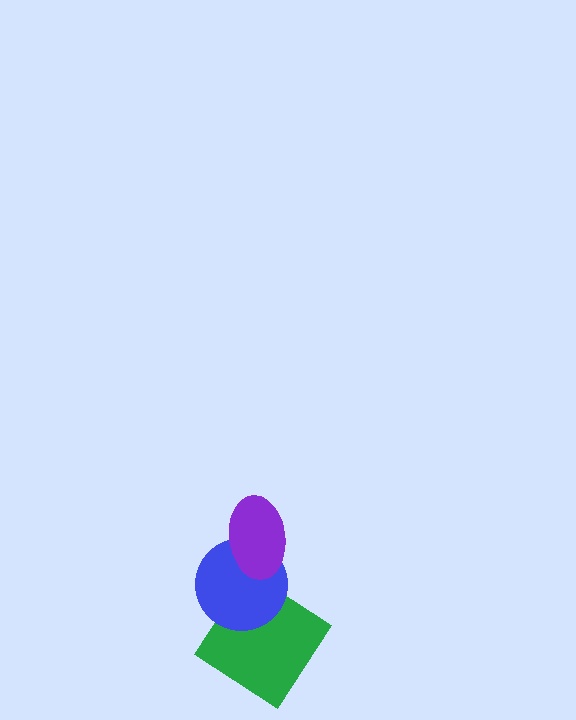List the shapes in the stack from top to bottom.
From top to bottom: the purple ellipse, the blue circle, the green diamond.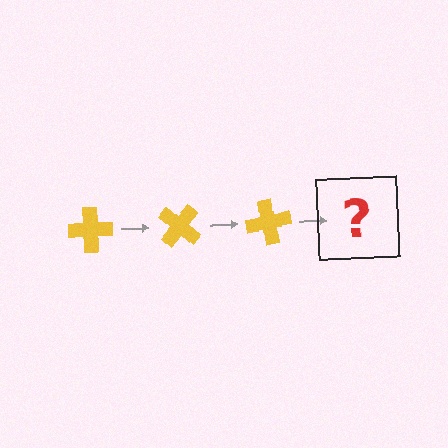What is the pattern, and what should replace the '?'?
The pattern is that the cross rotates 40 degrees each step. The '?' should be a yellow cross rotated 120 degrees.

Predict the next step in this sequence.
The next step is a yellow cross rotated 120 degrees.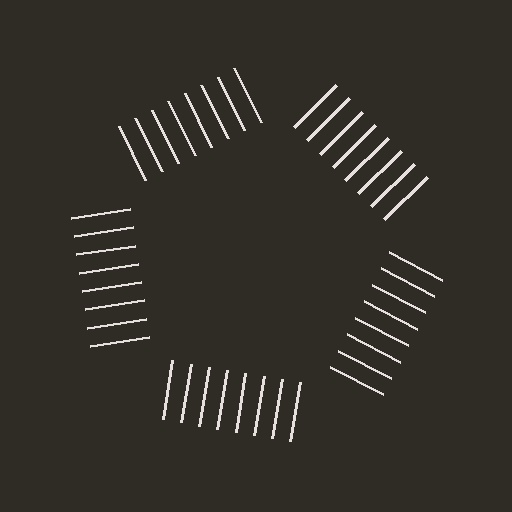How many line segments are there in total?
40 — 8 along each of the 5 edges.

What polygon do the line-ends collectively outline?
An illusory pentagon — the line segments terminate on its edges but no continuous stroke is drawn.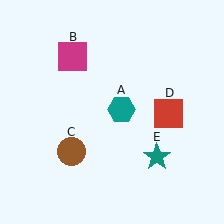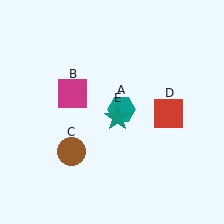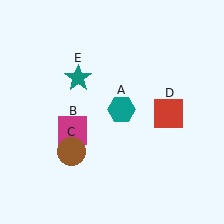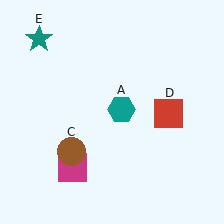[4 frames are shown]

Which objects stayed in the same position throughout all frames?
Teal hexagon (object A) and brown circle (object C) and red square (object D) remained stationary.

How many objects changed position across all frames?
2 objects changed position: magenta square (object B), teal star (object E).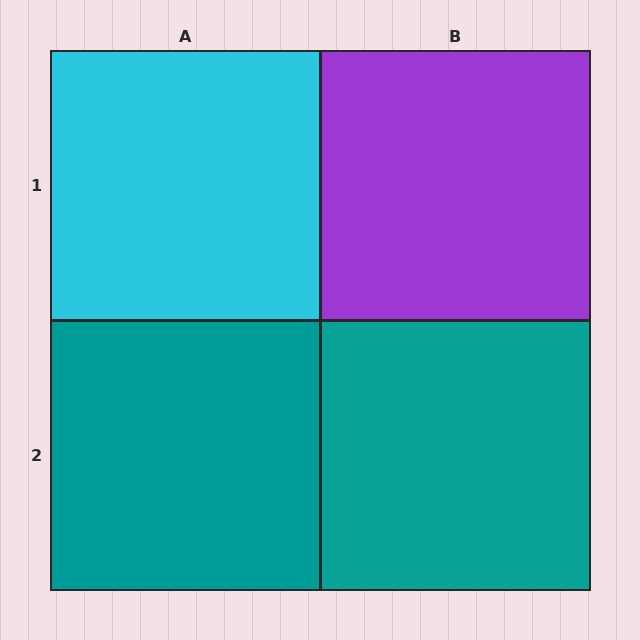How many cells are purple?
1 cell is purple.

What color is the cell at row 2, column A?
Teal.